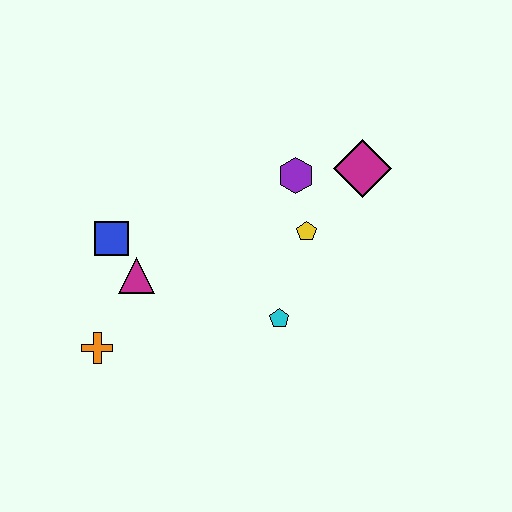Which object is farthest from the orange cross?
The magenta diamond is farthest from the orange cross.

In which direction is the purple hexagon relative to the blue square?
The purple hexagon is to the right of the blue square.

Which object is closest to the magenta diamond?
The purple hexagon is closest to the magenta diamond.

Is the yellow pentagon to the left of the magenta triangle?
No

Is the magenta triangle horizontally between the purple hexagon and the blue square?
Yes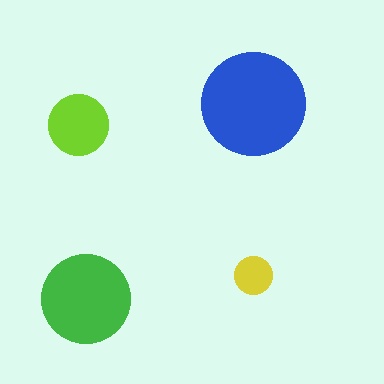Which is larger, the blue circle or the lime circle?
The blue one.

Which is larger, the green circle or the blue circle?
The blue one.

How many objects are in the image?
There are 4 objects in the image.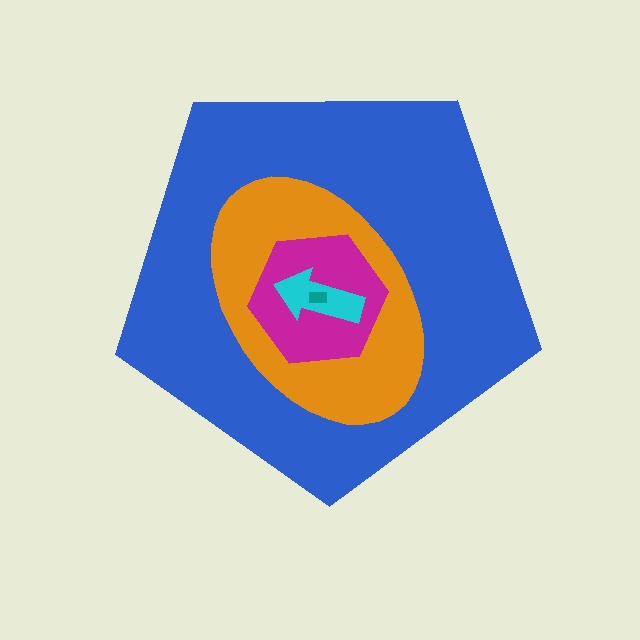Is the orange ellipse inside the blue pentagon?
Yes.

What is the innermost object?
The teal rectangle.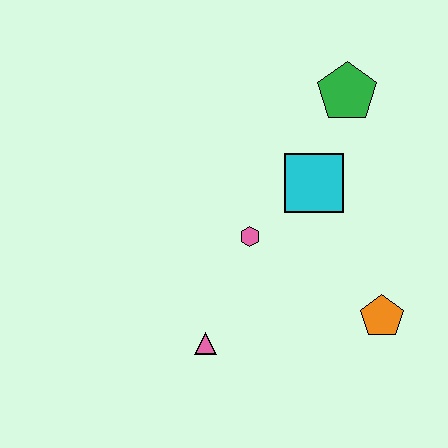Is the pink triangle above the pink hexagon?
No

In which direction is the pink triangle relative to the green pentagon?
The pink triangle is below the green pentagon.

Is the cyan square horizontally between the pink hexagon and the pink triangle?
No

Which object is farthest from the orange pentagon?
The green pentagon is farthest from the orange pentagon.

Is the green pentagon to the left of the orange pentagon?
Yes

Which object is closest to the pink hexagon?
The cyan square is closest to the pink hexagon.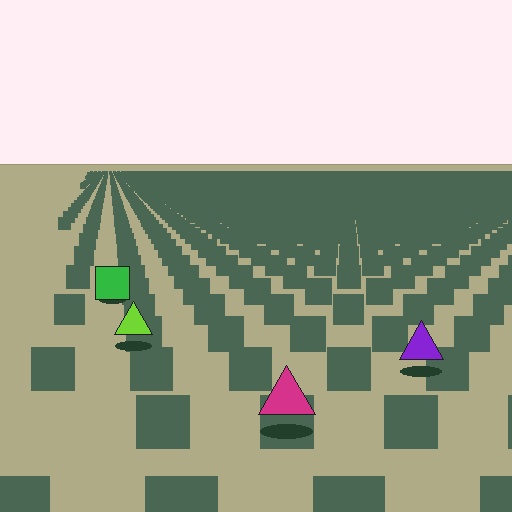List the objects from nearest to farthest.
From nearest to farthest: the magenta triangle, the purple triangle, the lime triangle, the green square.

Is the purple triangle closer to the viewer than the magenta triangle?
No. The magenta triangle is closer — you can tell from the texture gradient: the ground texture is coarser near it.